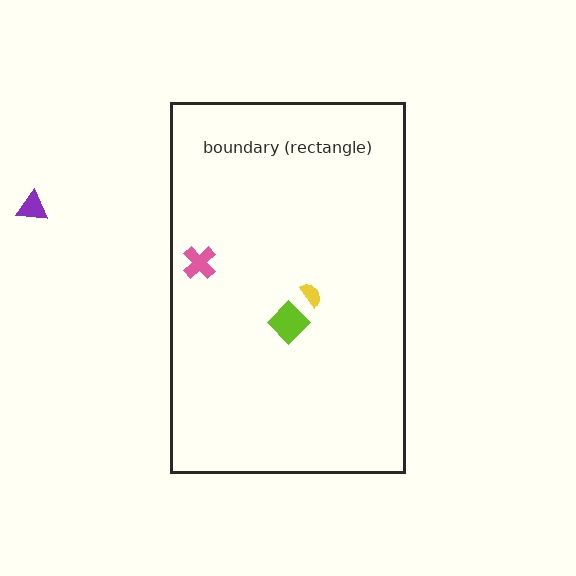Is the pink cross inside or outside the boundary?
Inside.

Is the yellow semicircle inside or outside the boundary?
Inside.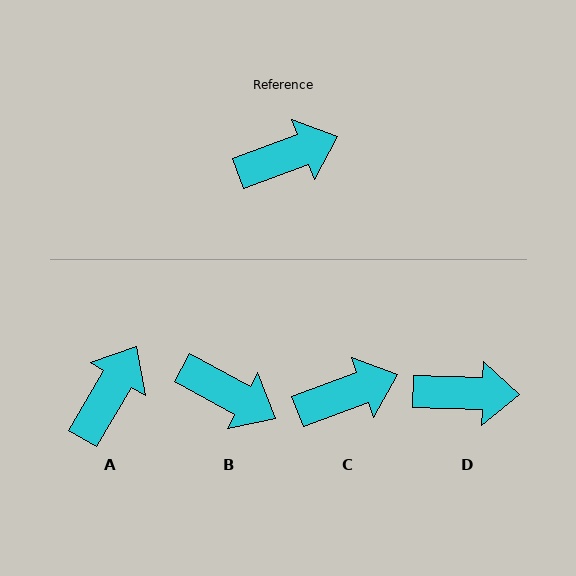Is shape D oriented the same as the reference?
No, it is off by about 22 degrees.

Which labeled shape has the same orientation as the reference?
C.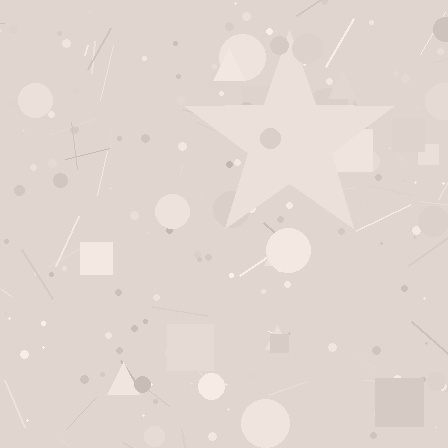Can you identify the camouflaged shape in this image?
The camouflaged shape is a star.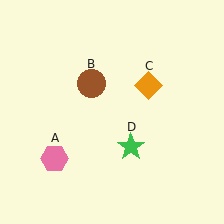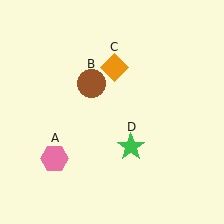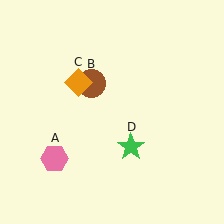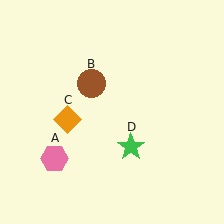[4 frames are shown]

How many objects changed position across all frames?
1 object changed position: orange diamond (object C).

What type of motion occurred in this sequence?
The orange diamond (object C) rotated counterclockwise around the center of the scene.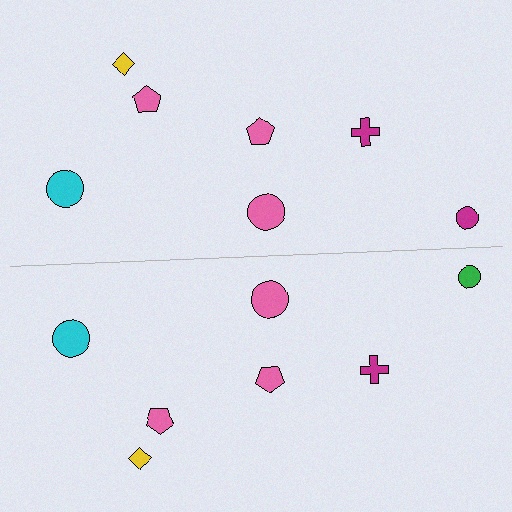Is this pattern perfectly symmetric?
No, the pattern is not perfectly symmetric. The green circle on the bottom side breaks the symmetry — its mirror counterpart is magenta.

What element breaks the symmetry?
The green circle on the bottom side breaks the symmetry — its mirror counterpart is magenta.